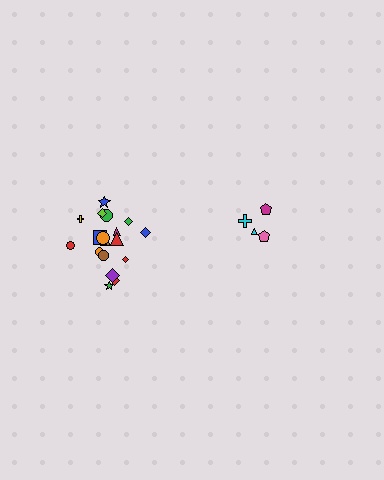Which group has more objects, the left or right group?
The left group.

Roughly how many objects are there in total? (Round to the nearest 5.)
Roughly 20 objects in total.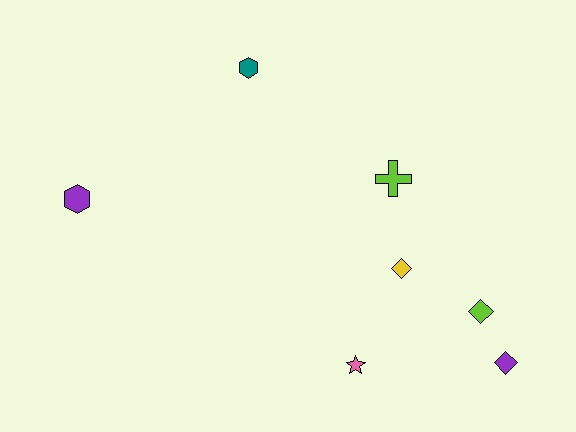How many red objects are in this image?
There are no red objects.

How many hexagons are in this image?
There are 2 hexagons.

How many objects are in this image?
There are 7 objects.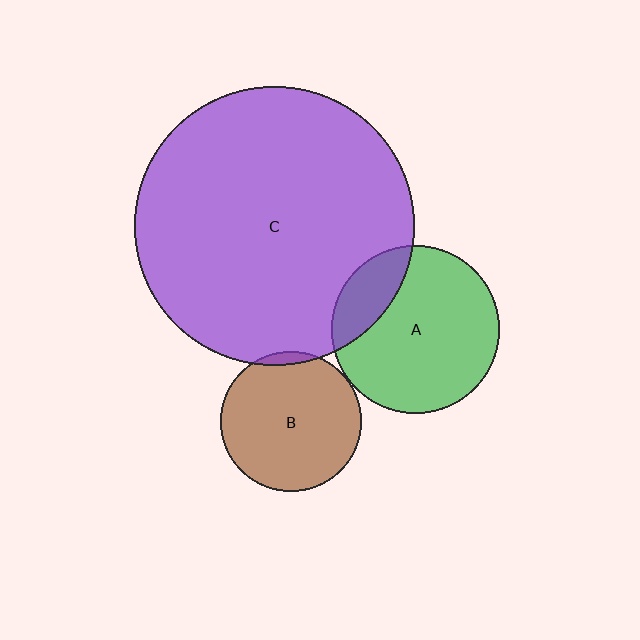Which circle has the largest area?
Circle C (purple).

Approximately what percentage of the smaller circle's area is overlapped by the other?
Approximately 5%.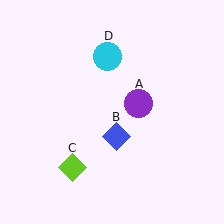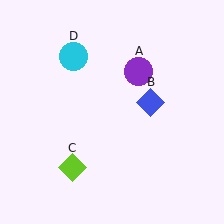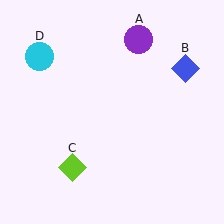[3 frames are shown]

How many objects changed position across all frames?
3 objects changed position: purple circle (object A), blue diamond (object B), cyan circle (object D).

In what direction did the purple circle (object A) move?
The purple circle (object A) moved up.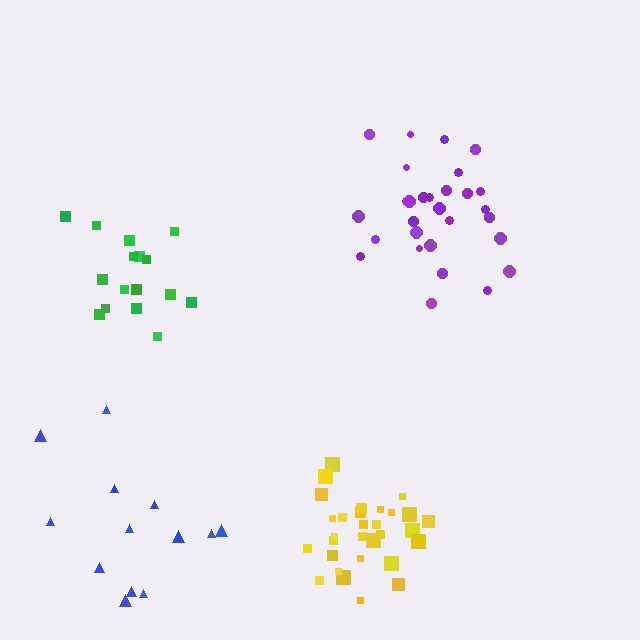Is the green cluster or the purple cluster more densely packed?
Purple.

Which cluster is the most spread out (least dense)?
Blue.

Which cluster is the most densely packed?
Yellow.